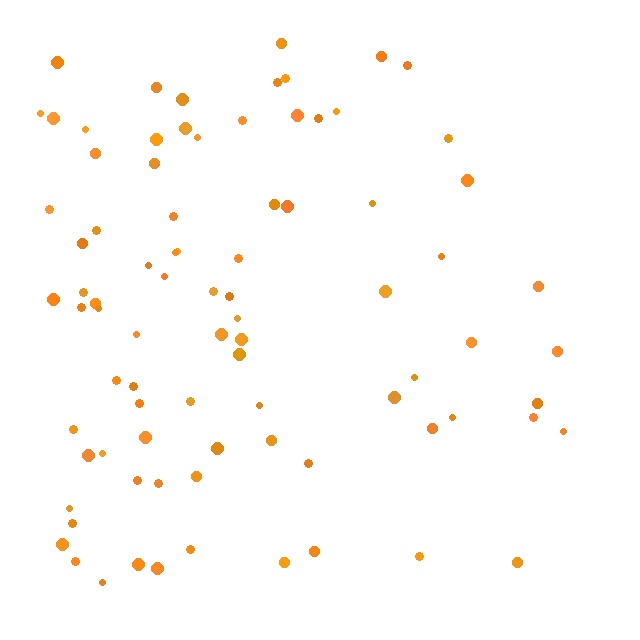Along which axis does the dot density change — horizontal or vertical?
Horizontal.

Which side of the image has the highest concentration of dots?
The left.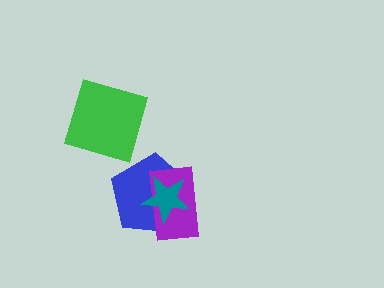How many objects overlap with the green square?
0 objects overlap with the green square.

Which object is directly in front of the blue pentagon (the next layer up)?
The purple rectangle is directly in front of the blue pentagon.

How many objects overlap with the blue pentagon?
2 objects overlap with the blue pentagon.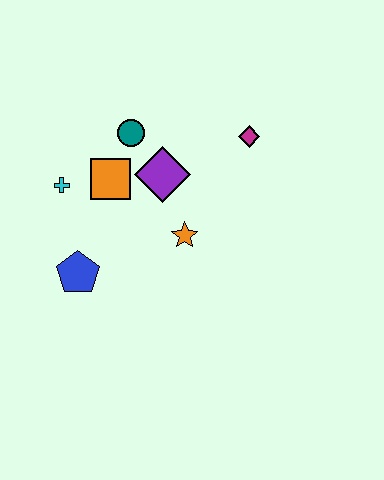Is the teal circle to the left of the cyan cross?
No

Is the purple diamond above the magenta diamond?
No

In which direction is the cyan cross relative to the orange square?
The cyan cross is to the left of the orange square.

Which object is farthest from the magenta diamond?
The blue pentagon is farthest from the magenta diamond.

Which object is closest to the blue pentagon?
The cyan cross is closest to the blue pentagon.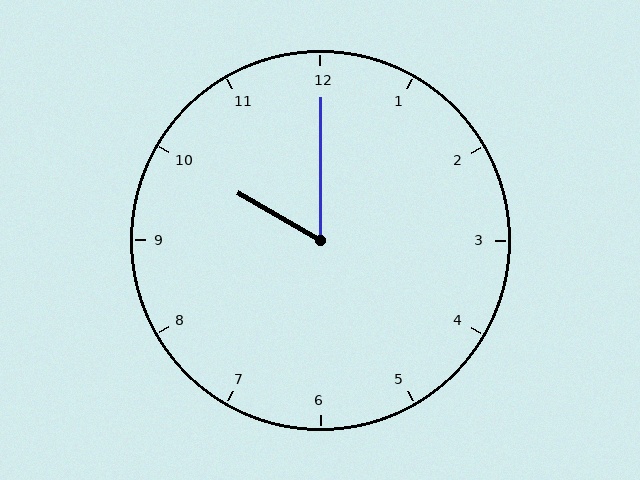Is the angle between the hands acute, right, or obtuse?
It is acute.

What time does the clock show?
10:00.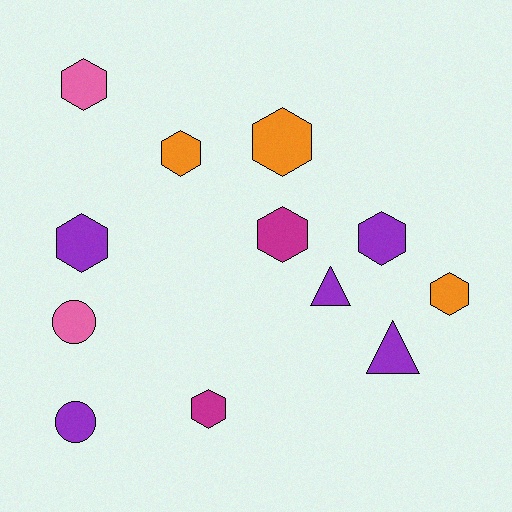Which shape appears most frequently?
Hexagon, with 8 objects.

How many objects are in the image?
There are 12 objects.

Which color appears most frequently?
Purple, with 5 objects.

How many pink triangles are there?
There are no pink triangles.